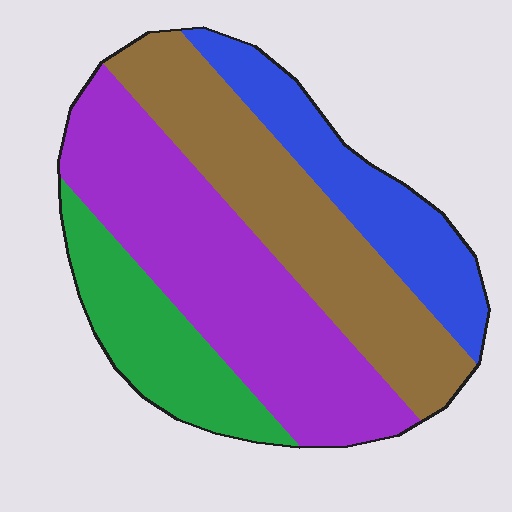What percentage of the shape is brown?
Brown covers roughly 30% of the shape.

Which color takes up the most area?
Purple, at roughly 35%.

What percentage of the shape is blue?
Blue covers about 20% of the shape.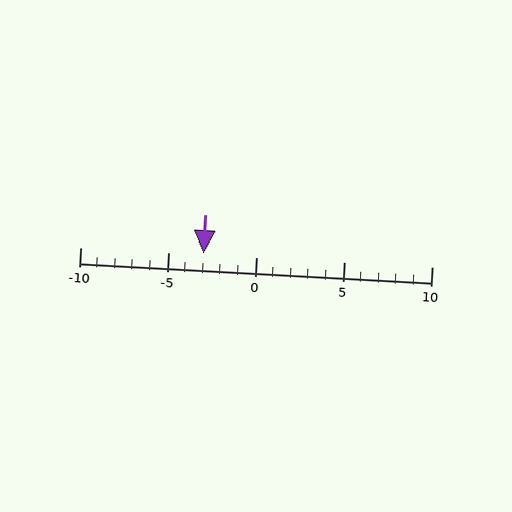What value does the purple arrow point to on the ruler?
The purple arrow points to approximately -3.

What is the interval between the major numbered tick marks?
The major tick marks are spaced 5 units apart.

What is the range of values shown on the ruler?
The ruler shows values from -10 to 10.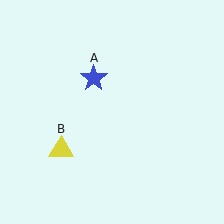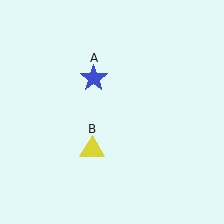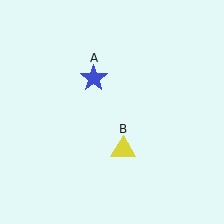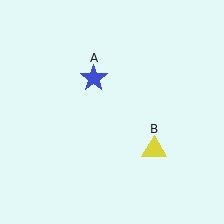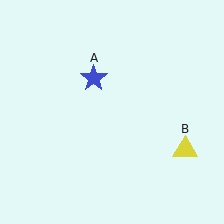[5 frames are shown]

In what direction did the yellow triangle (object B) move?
The yellow triangle (object B) moved right.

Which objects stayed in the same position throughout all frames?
Blue star (object A) remained stationary.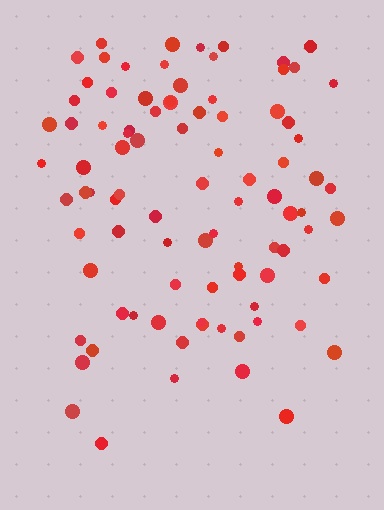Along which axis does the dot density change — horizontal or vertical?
Vertical.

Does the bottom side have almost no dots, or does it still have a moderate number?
Still a moderate number, just noticeably fewer than the top.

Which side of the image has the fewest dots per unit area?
The bottom.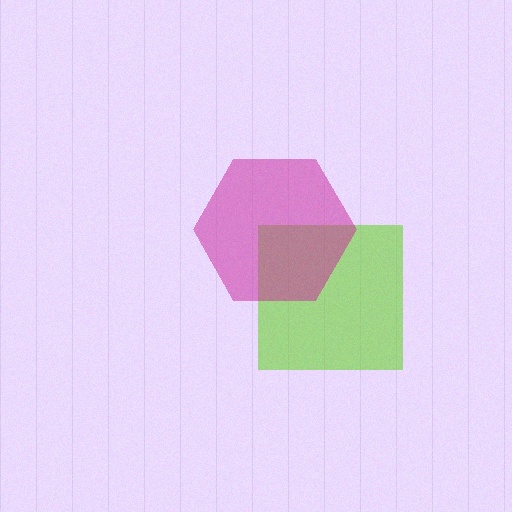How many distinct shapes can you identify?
There are 2 distinct shapes: a lime square, a magenta hexagon.